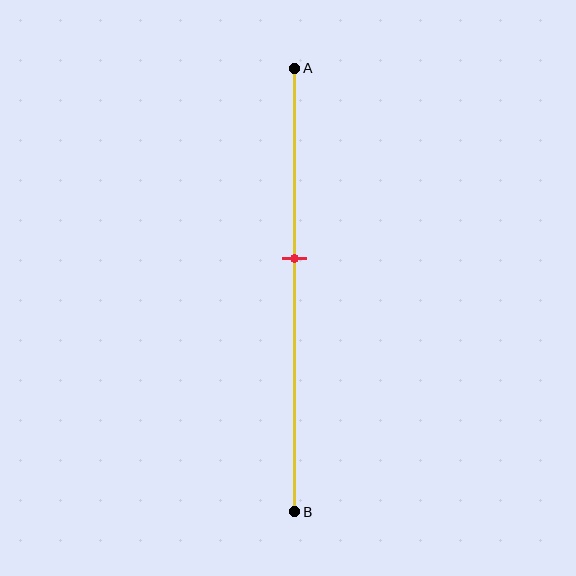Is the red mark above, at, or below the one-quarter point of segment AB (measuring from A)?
The red mark is below the one-quarter point of segment AB.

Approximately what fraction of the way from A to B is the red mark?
The red mark is approximately 45% of the way from A to B.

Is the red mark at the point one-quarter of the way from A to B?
No, the mark is at about 45% from A, not at the 25% one-quarter point.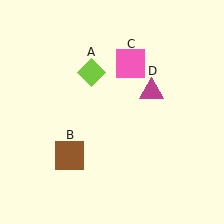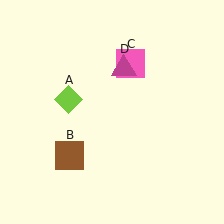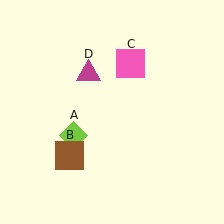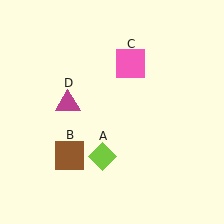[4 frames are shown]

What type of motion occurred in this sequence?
The lime diamond (object A), magenta triangle (object D) rotated counterclockwise around the center of the scene.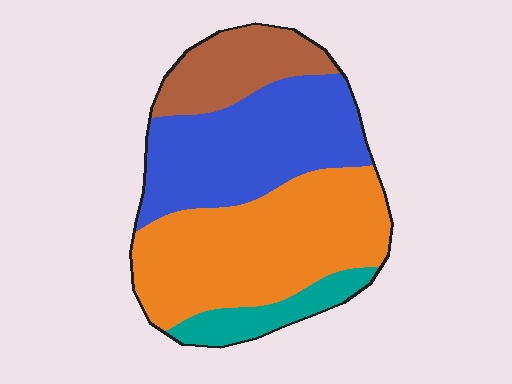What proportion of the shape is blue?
Blue covers 33% of the shape.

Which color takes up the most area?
Orange, at roughly 40%.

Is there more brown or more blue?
Blue.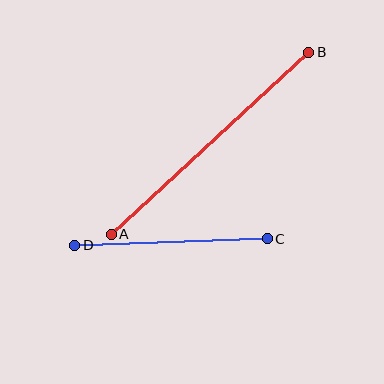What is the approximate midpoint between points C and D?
The midpoint is at approximately (171, 242) pixels.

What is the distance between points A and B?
The distance is approximately 269 pixels.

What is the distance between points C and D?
The distance is approximately 193 pixels.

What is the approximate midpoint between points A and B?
The midpoint is at approximately (210, 143) pixels.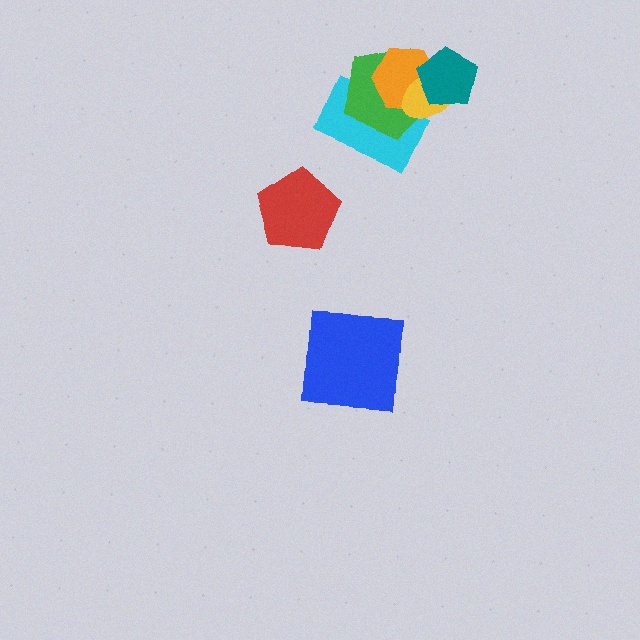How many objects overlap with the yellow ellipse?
4 objects overlap with the yellow ellipse.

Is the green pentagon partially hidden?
Yes, it is partially covered by another shape.